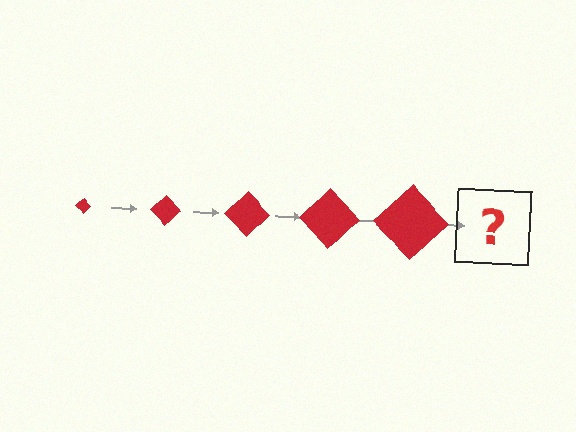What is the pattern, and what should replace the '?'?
The pattern is that the diamond gets progressively larger each step. The '?' should be a red diamond, larger than the previous one.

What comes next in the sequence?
The next element should be a red diamond, larger than the previous one.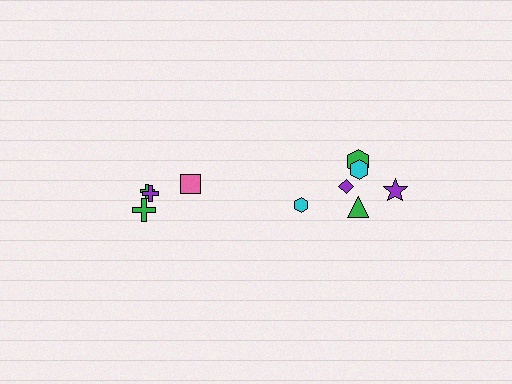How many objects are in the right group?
There are 6 objects.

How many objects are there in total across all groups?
There are 10 objects.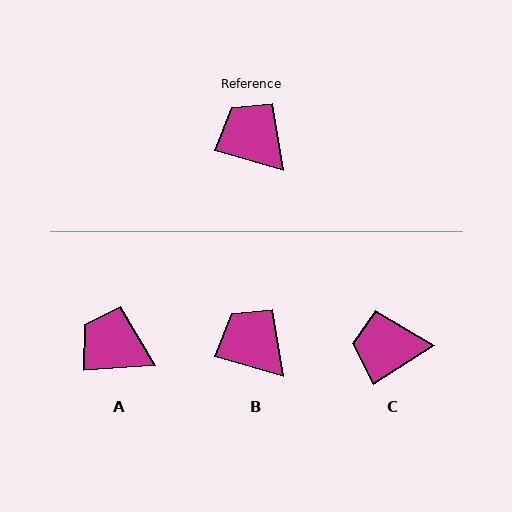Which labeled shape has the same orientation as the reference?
B.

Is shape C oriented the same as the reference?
No, it is off by about 49 degrees.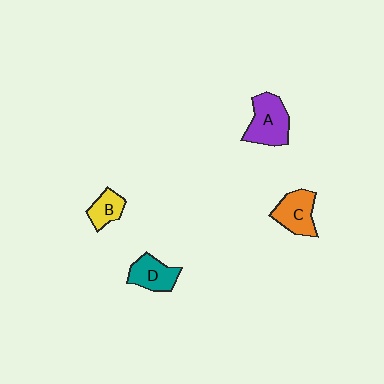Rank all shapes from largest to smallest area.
From largest to smallest: A (purple), C (orange), D (teal), B (yellow).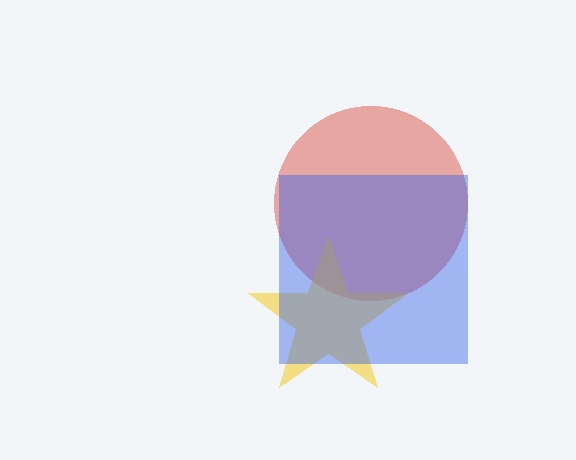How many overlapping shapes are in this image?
There are 3 overlapping shapes in the image.